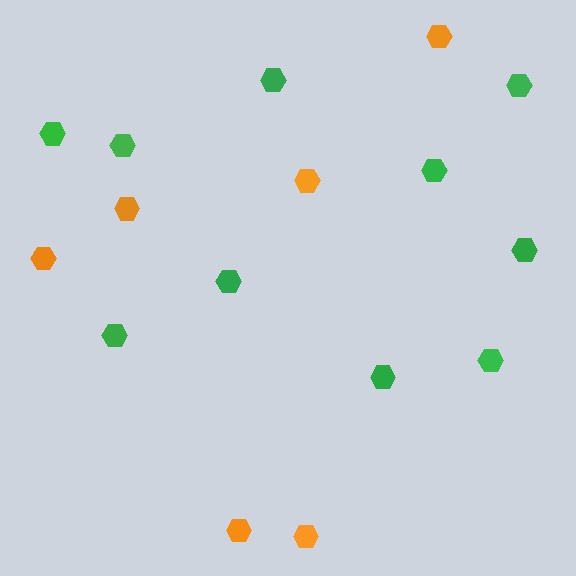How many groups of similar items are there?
There are 2 groups: one group of green hexagons (10) and one group of orange hexagons (6).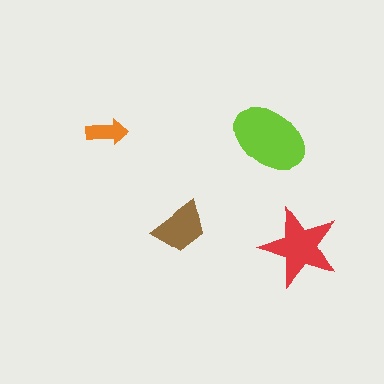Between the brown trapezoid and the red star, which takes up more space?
The red star.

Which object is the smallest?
The orange arrow.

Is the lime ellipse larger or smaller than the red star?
Larger.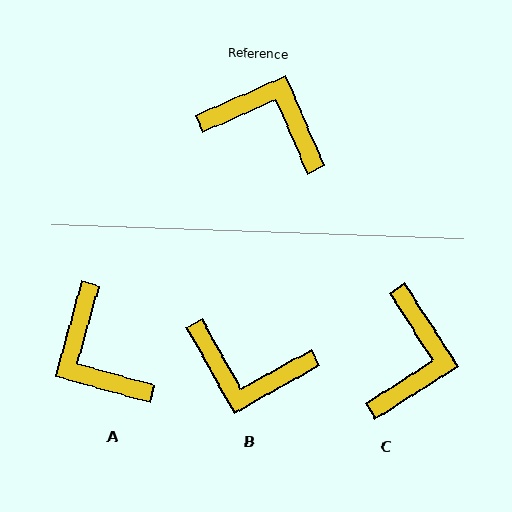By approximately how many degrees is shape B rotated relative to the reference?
Approximately 175 degrees clockwise.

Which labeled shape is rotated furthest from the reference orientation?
B, about 175 degrees away.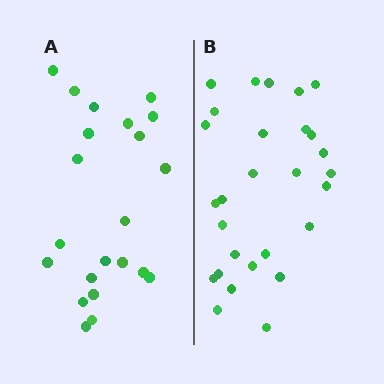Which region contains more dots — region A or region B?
Region B (the right region) has more dots.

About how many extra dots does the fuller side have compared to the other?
Region B has about 6 more dots than region A.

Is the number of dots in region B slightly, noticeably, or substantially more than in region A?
Region B has noticeably more, but not dramatically so. The ratio is roughly 1.3 to 1.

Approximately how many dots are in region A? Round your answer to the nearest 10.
About 20 dots. (The exact count is 22, which rounds to 20.)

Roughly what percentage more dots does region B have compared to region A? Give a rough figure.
About 25% more.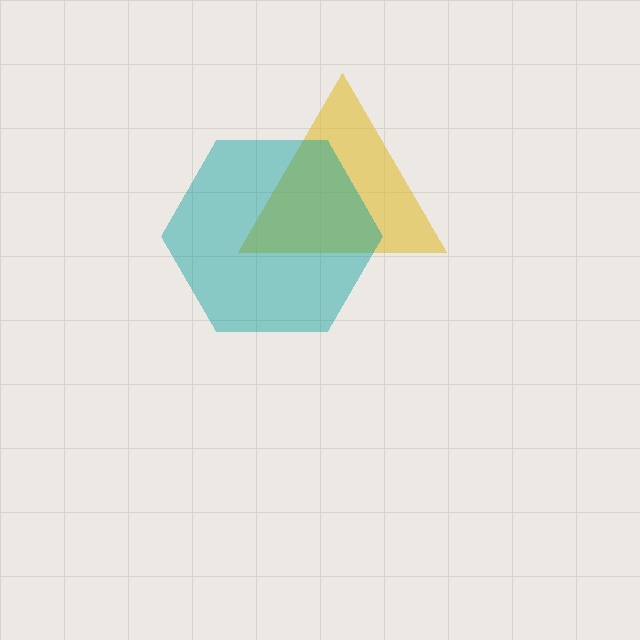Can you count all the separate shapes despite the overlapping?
Yes, there are 2 separate shapes.